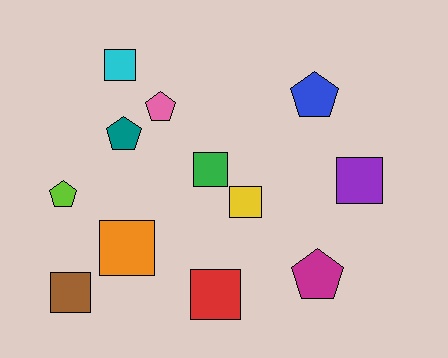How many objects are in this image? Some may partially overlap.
There are 12 objects.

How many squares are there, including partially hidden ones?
There are 7 squares.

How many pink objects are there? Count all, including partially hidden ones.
There is 1 pink object.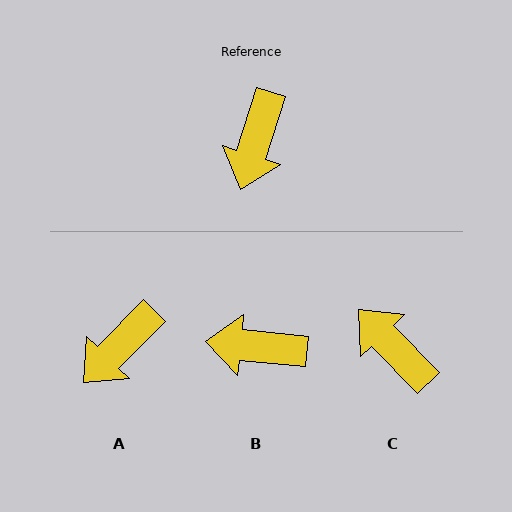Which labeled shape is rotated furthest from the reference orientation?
C, about 118 degrees away.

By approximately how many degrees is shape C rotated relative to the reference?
Approximately 118 degrees clockwise.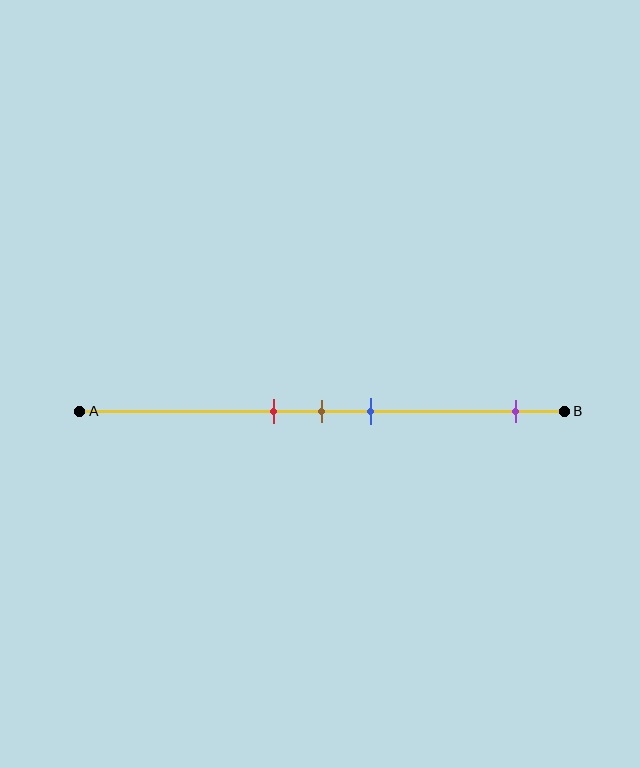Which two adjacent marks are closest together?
The red and brown marks are the closest adjacent pair.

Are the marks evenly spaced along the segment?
No, the marks are not evenly spaced.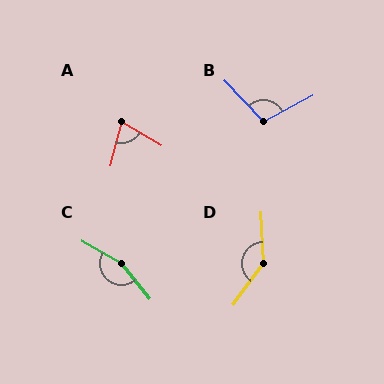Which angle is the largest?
C, at approximately 158 degrees.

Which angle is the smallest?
A, at approximately 74 degrees.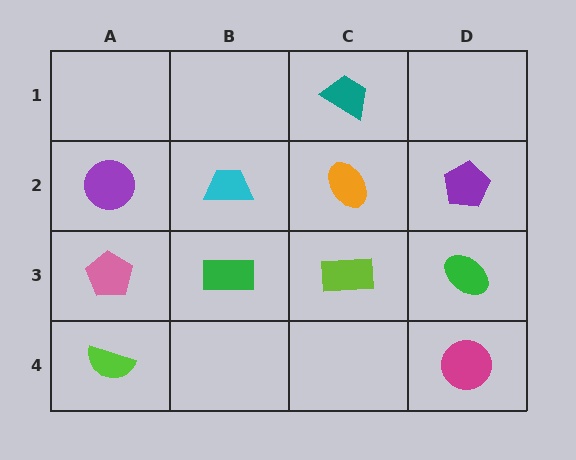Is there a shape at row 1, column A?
No, that cell is empty.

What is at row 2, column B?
A cyan trapezoid.